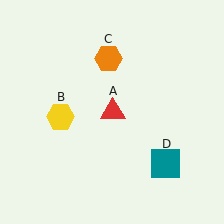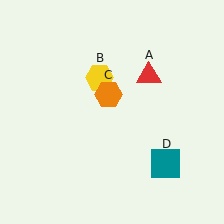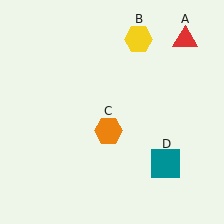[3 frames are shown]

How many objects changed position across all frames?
3 objects changed position: red triangle (object A), yellow hexagon (object B), orange hexagon (object C).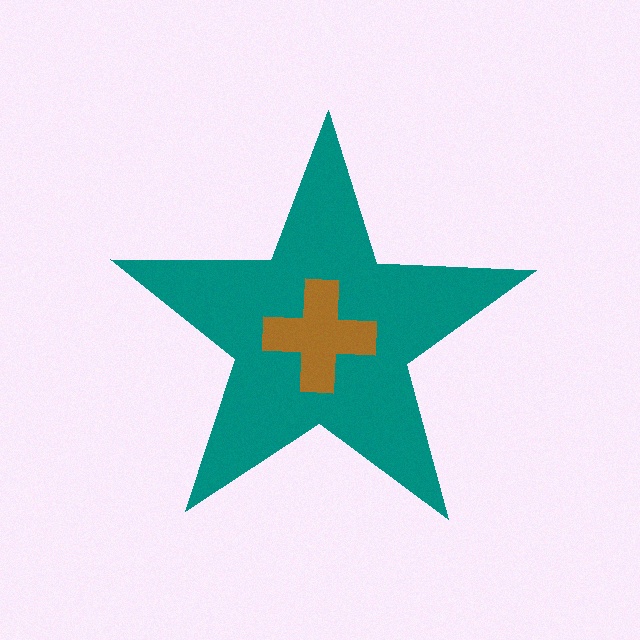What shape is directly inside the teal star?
The brown cross.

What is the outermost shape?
The teal star.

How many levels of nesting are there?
2.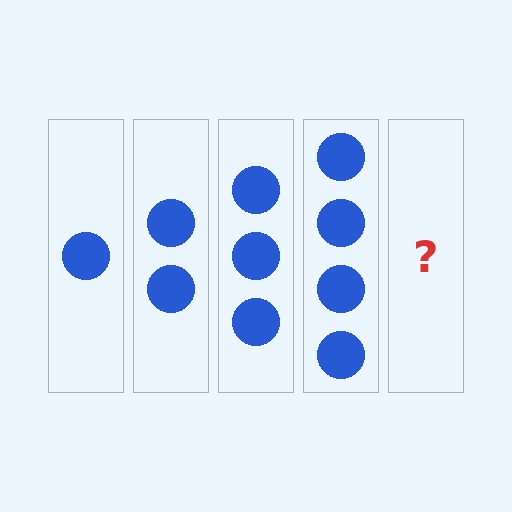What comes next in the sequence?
The next element should be 5 circles.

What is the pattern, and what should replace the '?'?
The pattern is that each step adds one more circle. The '?' should be 5 circles.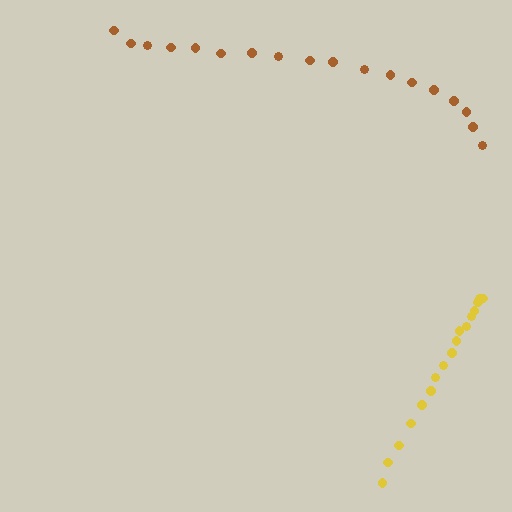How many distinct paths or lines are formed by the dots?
There are 2 distinct paths.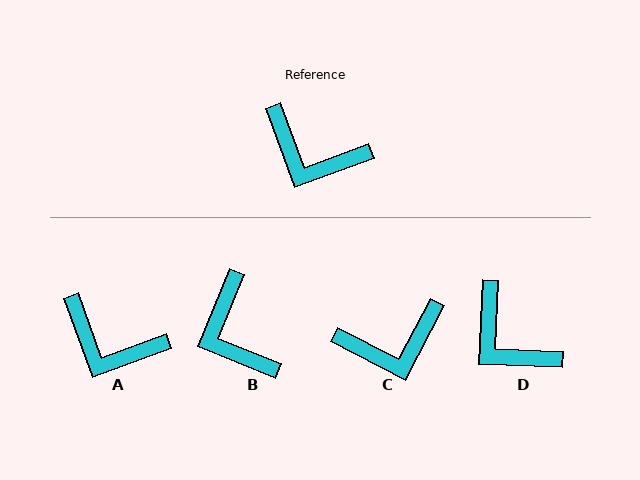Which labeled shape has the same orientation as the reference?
A.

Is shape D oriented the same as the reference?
No, it is off by about 23 degrees.